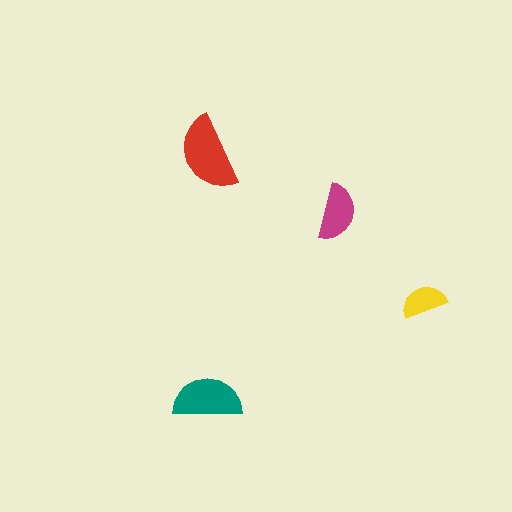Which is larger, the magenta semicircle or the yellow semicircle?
The magenta one.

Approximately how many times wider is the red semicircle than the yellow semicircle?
About 1.5 times wider.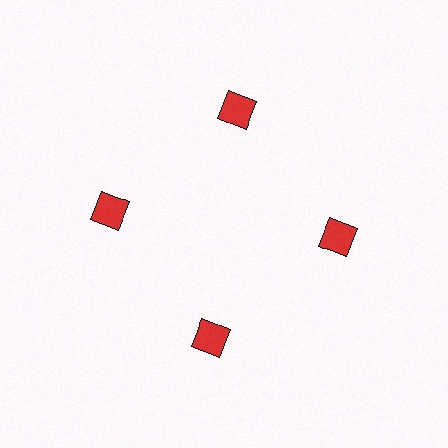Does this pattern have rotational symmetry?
Yes, this pattern has 4-fold rotational symmetry. It looks the same after rotating 90 degrees around the center.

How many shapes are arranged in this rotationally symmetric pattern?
There are 4 shapes, arranged in 4 groups of 1.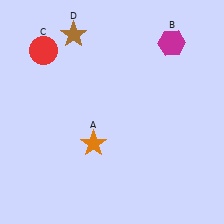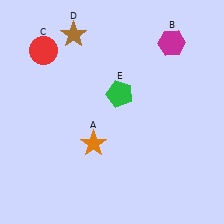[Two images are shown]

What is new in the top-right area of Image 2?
A green pentagon (E) was added in the top-right area of Image 2.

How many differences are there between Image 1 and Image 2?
There is 1 difference between the two images.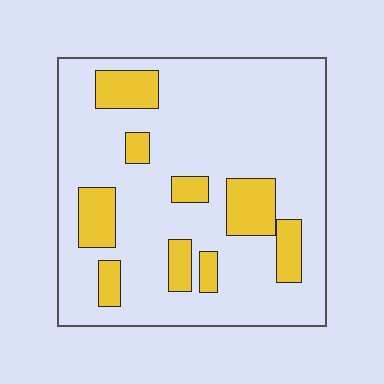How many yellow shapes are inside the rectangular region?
9.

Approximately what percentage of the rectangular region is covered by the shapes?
Approximately 20%.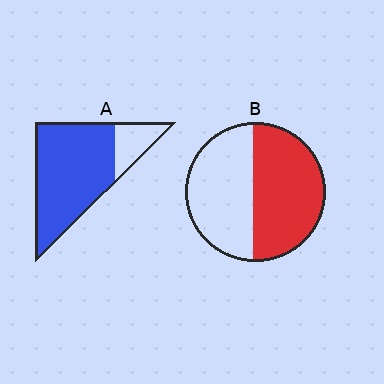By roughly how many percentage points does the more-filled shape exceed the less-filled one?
By roughly 30 percentage points (A over B).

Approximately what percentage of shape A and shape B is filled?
A is approximately 80% and B is approximately 50%.